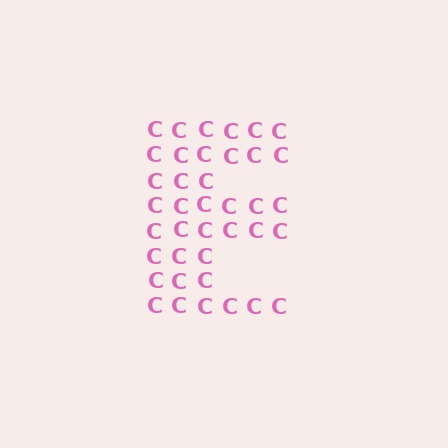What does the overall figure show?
The overall figure shows the letter E.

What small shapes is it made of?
It is made of small letter C's.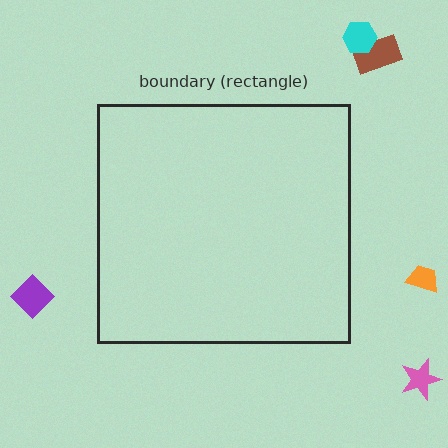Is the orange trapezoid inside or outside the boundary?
Outside.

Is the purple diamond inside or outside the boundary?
Outside.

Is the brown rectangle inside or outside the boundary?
Outside.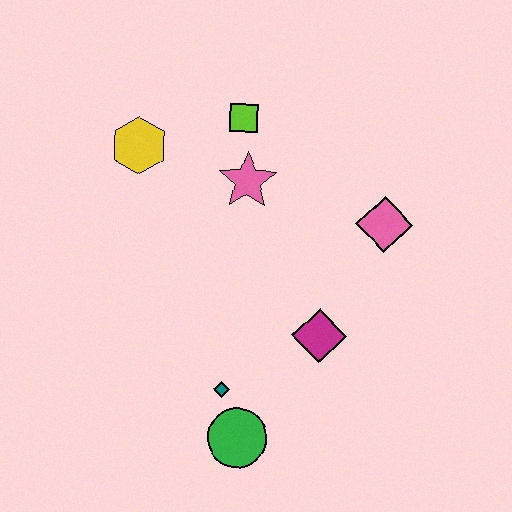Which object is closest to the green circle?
The teal diamond is closest to the green circle.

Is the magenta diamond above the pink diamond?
No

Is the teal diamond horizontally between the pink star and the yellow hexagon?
Yes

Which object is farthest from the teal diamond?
The lime square is farthest from the teal diamond.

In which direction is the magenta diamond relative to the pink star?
The magenta diamond is below the pink star.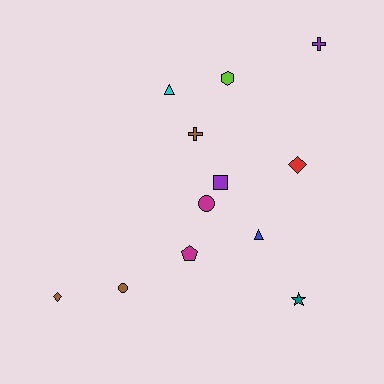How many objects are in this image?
There are 12 objects.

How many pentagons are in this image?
There is 1 pentagon.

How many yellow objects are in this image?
There are no yellow objects.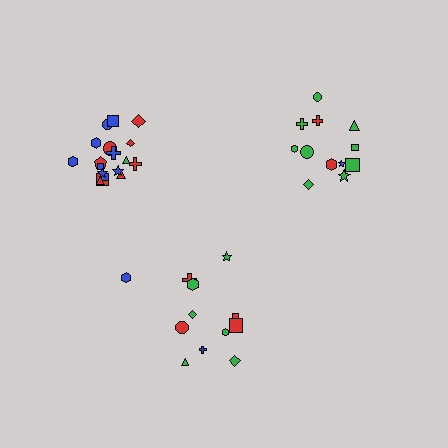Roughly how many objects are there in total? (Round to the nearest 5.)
Roughly 40 objects in total.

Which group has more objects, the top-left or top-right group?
The top-left group.